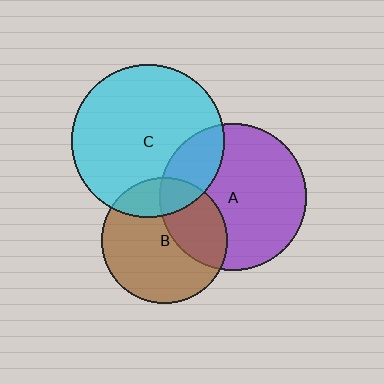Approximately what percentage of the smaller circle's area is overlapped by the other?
Approximately 20%.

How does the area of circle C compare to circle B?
Approximately 1.5 times.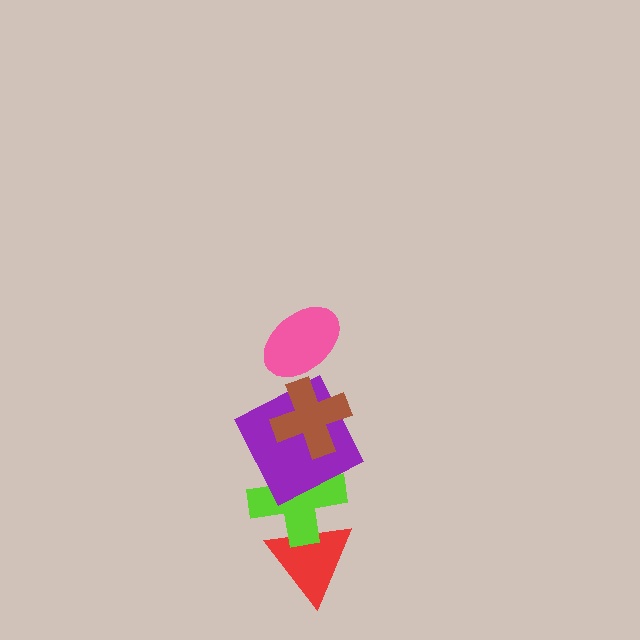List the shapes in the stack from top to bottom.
From top to bottom: the pink ellipse, the brown cross, the purple square, the lime cross, the red triangle.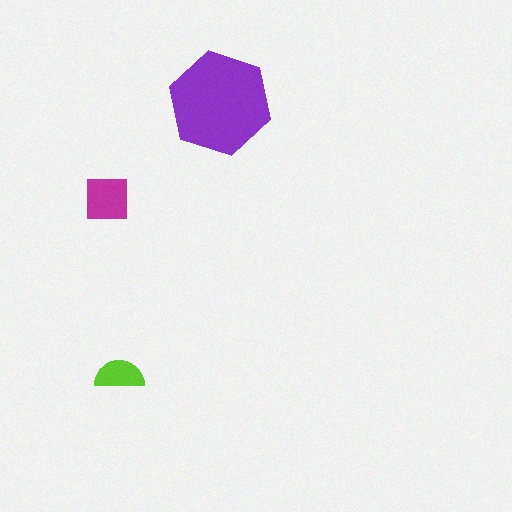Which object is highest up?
The purple hexagon is topmost.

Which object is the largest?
The purple hexagon.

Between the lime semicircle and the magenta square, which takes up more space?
The magenta square.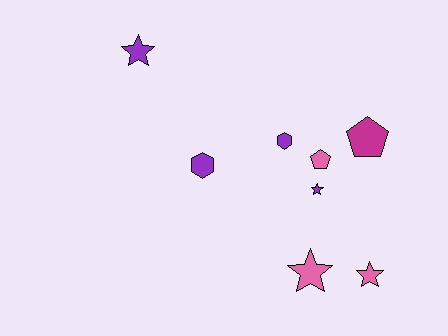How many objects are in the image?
There are 8 objects.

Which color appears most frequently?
Purple, with 4 objects.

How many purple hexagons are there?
There are 2 purple hexagons.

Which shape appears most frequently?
Star, with 4 objects.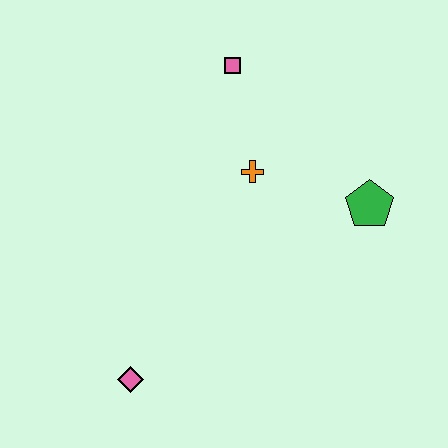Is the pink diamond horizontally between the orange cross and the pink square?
No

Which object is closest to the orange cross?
The pink square is closest to the orange cross.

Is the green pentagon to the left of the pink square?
No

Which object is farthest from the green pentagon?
The pink diamond is farthest from the green pentagon.